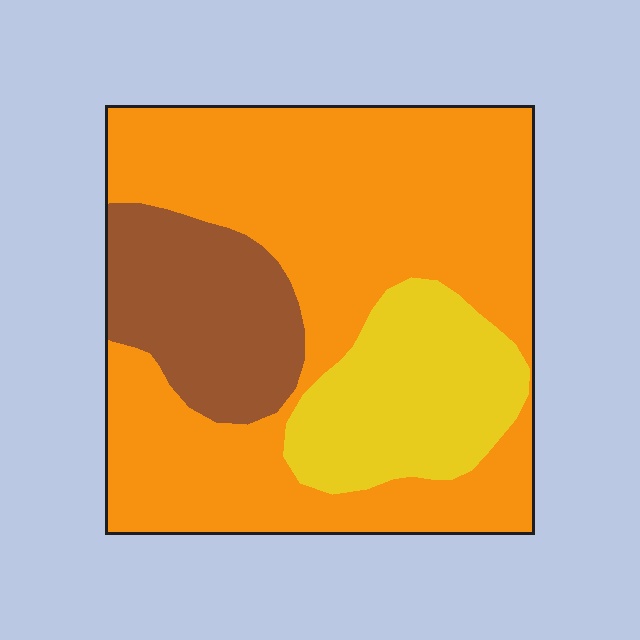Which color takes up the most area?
Orange, at roughly 65%.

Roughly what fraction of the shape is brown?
Brown covers around 20% of the shape.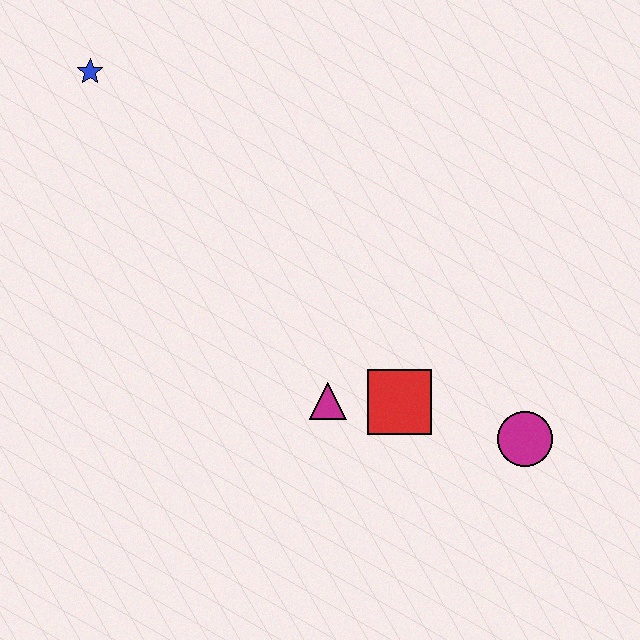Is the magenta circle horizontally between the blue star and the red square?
No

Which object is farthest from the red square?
The blue star is farthest from the red square.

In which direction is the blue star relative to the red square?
The blue star is above the red square.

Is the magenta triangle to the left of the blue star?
No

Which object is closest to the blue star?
The magenta triangle is closest to the blue star.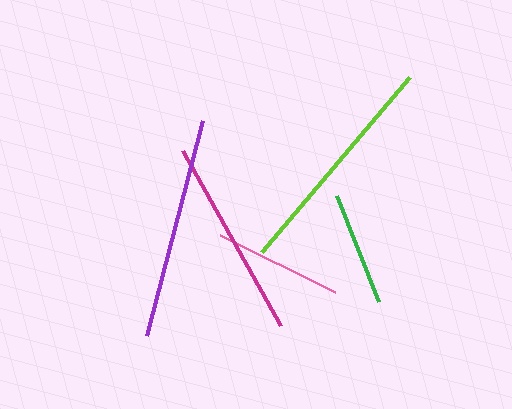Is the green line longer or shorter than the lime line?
The lime line is longer than the green line.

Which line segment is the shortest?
The green line is the shortest at approximately 114 pixels.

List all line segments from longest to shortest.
From longest to shortest: lime, purple, magenta, pink, green.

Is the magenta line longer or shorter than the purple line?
The purple line is longer than the magenta line.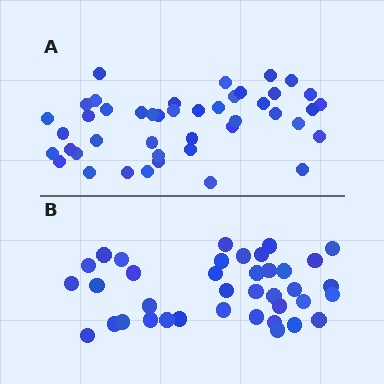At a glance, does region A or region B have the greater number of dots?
Region A (the top region) has more dots.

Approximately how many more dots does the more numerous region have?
Region A has about 6 more dots than region B.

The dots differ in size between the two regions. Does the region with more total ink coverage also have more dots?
No. Region B has more total ink coverage because its dots are larger, but region A actually contains more individual dots. Total area can be misleading — the number of items is what matters here.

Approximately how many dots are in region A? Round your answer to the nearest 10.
About 40 dots. (The exact count is 44, which rounds to 40.)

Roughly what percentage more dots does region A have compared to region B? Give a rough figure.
About 15% more.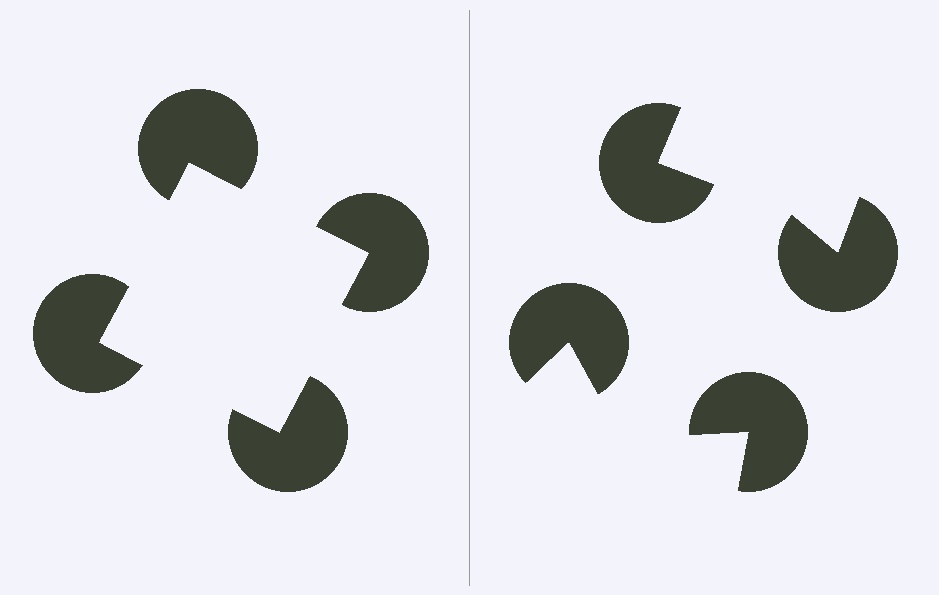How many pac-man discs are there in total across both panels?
8 — 4 on each side.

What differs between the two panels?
The pac-man discs are positioned identically on both sides; only the wedge orientations differ. On the left they align to a square; on the right they are misaligned.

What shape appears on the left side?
An illusory square.